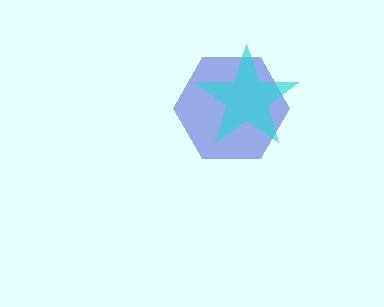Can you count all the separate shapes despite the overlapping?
Yes, there are 2 separate shapes.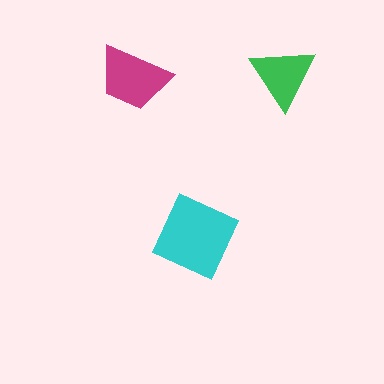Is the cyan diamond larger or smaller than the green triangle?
Larger.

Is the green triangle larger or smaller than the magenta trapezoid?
Smaller.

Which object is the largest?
The cyan diamond.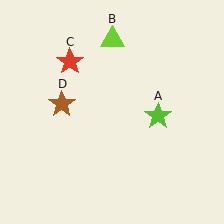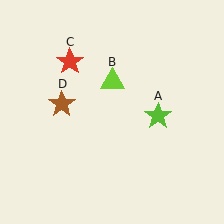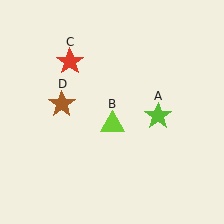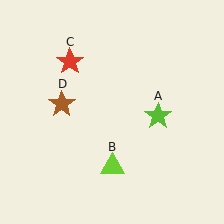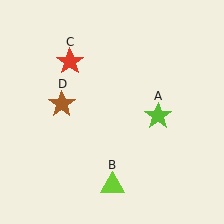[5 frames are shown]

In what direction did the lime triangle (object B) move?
The lime triangle (object B) moved down.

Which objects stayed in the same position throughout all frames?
Lime star (object A) and red star (object C) and brown star (object D) remained stationary.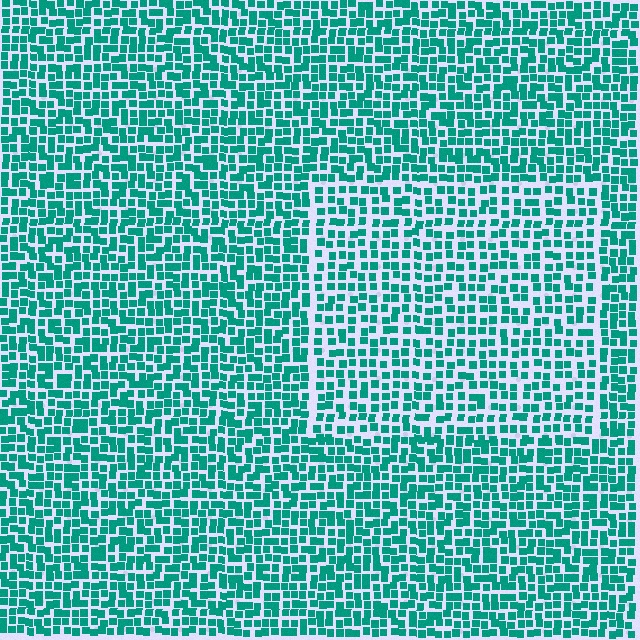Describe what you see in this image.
The image contains small teal elements arranged at two different densities. A rectangle-shaped region is visible where the elements are less densely packed than the surrounding area.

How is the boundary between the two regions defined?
The boundary is defined by a change in element density (approximately 1.4x ratio). All elements are the same color, size, and shape.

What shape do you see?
I see a rectangle.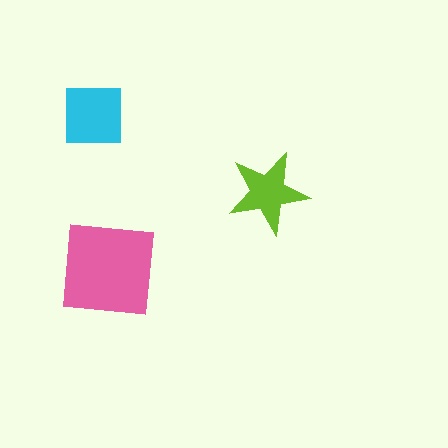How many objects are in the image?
There are 3 objects in the image.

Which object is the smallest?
The lime star.